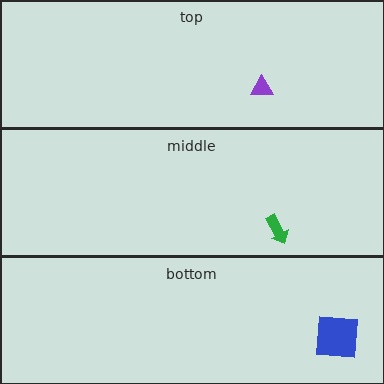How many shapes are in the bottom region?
1.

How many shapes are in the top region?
1.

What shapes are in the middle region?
The green arrow.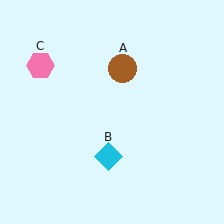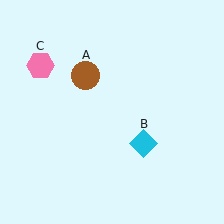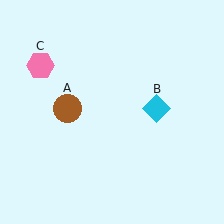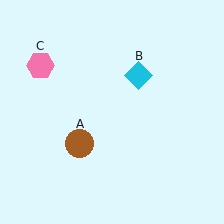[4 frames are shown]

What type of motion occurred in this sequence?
The brown circle (object A), cyan diamond (object B) rotated counterclockwise around the center of the scene.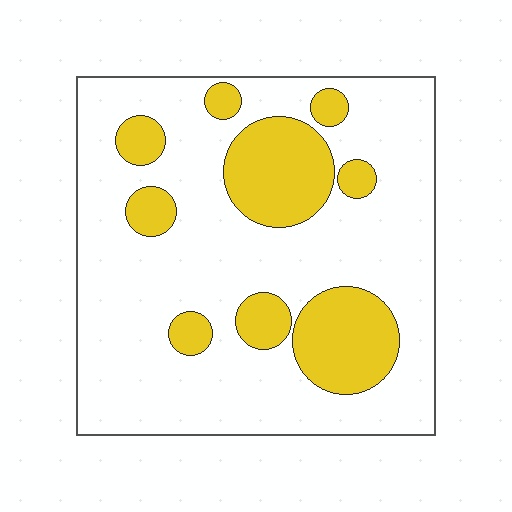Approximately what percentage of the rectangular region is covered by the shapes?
Approximately 25%.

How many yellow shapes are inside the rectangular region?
9.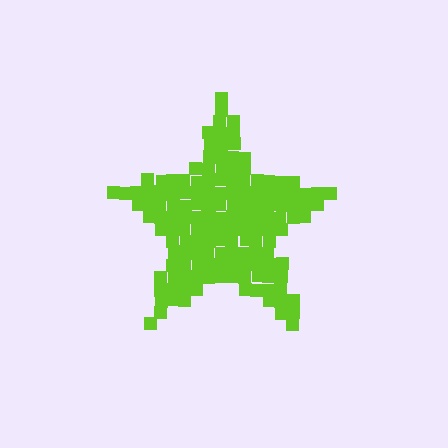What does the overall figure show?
The overall figure shows a star.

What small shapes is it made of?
It is made of small squares.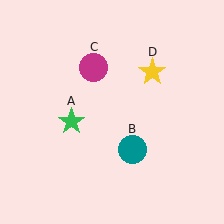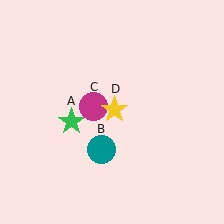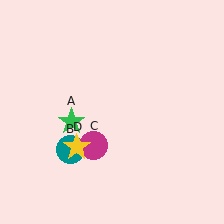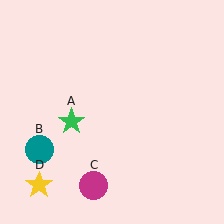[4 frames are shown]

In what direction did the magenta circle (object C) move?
The magenta circle (object C) moved down.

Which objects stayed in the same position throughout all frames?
Green star (object A) remained stationary.